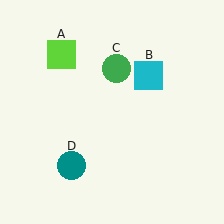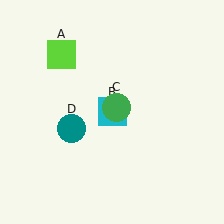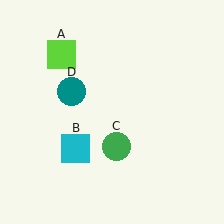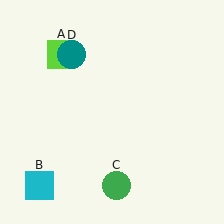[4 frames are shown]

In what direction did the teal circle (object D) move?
The teal circle (object D) moved up.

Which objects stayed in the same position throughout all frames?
Lime square (object A) remained stationary.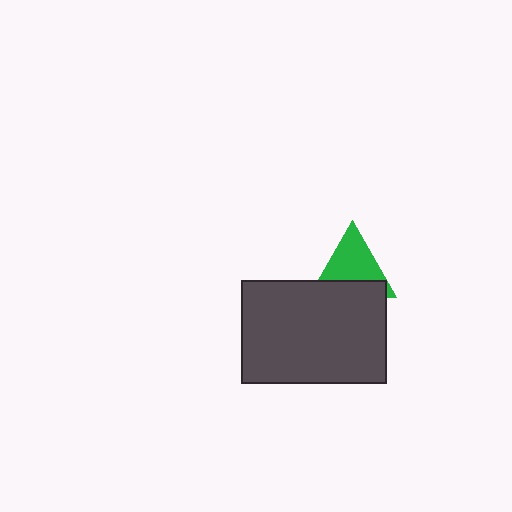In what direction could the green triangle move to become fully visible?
The green triangle could move up. That would shift it out from behind the dark gray rectangle entirely.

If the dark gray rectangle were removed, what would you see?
You would see the complete green triangle.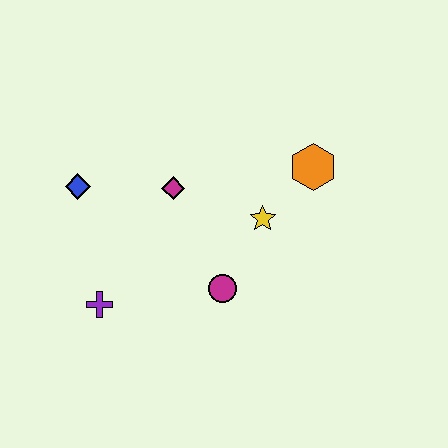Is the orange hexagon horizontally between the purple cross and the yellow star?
No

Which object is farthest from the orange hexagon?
The purple cross is farthest from the orange hexagon.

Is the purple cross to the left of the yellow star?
Yes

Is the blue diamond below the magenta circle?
No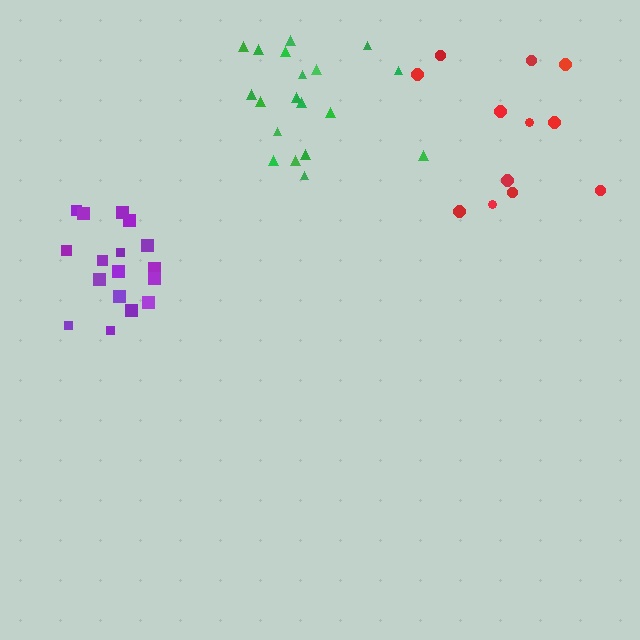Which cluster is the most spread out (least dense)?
Red.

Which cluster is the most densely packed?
Purple.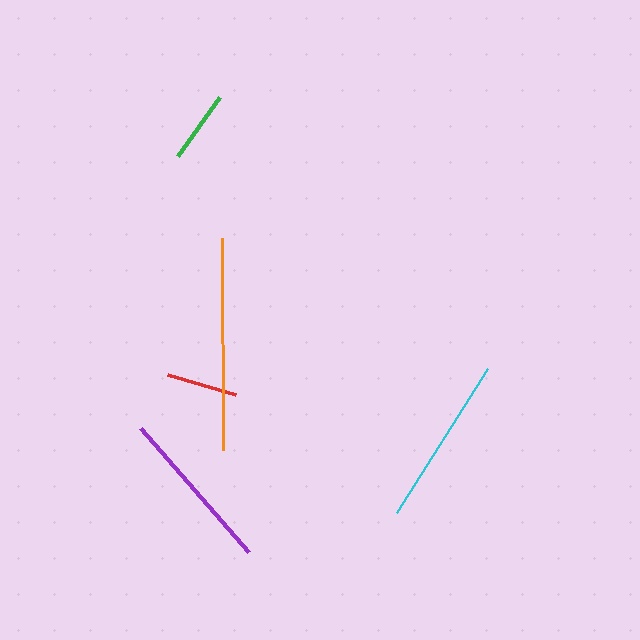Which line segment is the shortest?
The red line is the shortest at approximately 70 pixels.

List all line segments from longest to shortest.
From longest to shortest: orange, cyan, purple, green, red.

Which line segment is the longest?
The orange line is the longest at approximately 212 pixels.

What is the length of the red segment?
The red segment is approximately 70 pixels long.